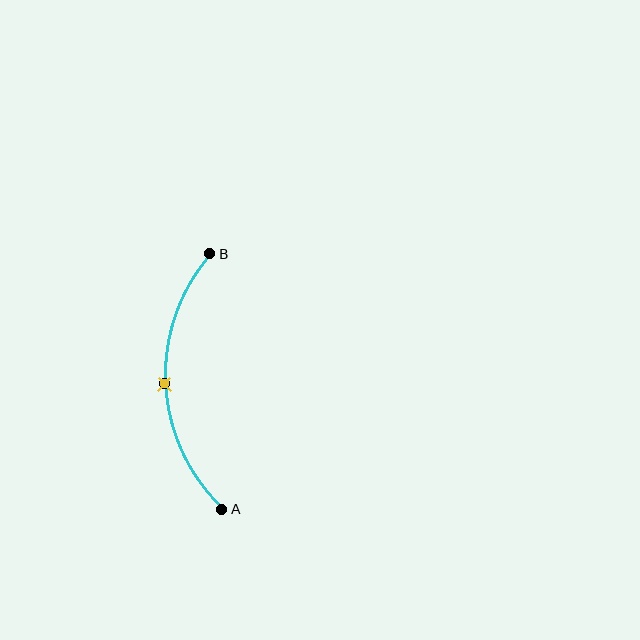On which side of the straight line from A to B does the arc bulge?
The arc bulges to the left of the straight line connecting A and B.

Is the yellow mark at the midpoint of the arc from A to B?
Yes. The yellow mark lies on the arc at equal arc-length from both A and B — it is the arc midpoint.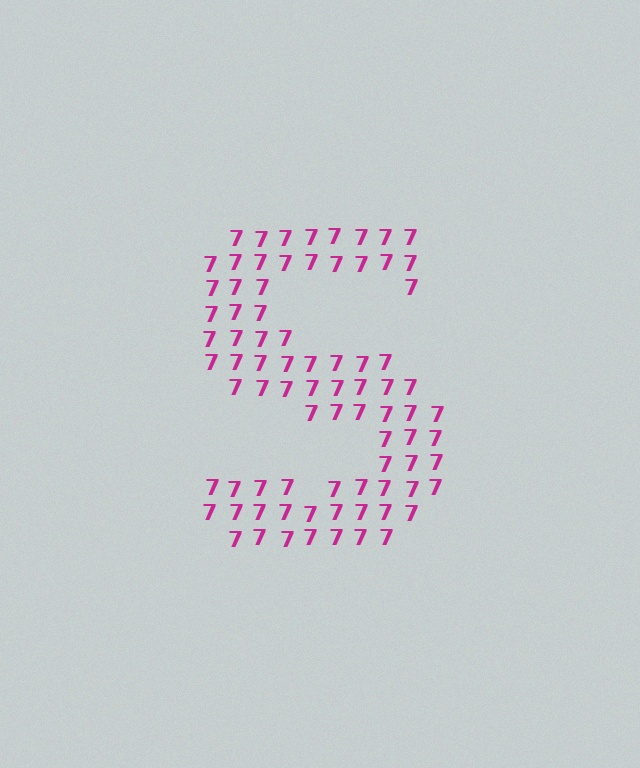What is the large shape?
The large shape is the letter S.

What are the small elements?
The small elements are digit 7's.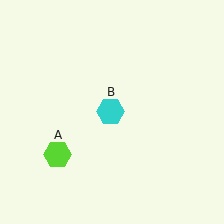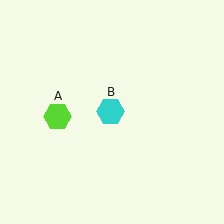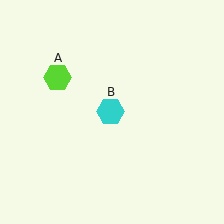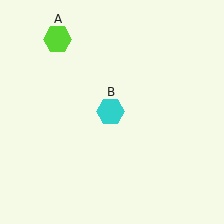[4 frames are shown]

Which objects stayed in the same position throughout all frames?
Cyan hexagon (object B) remained stationary.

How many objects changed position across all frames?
1 object changed position: lime hexagon (object A).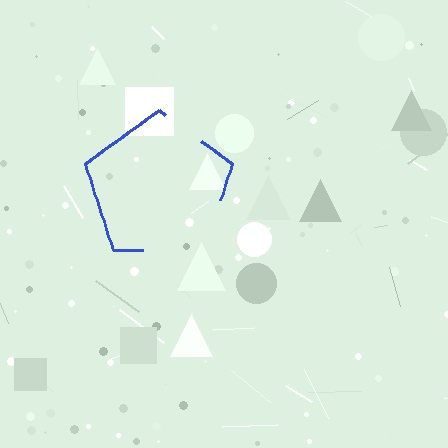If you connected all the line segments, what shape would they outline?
They would outline a pentagon.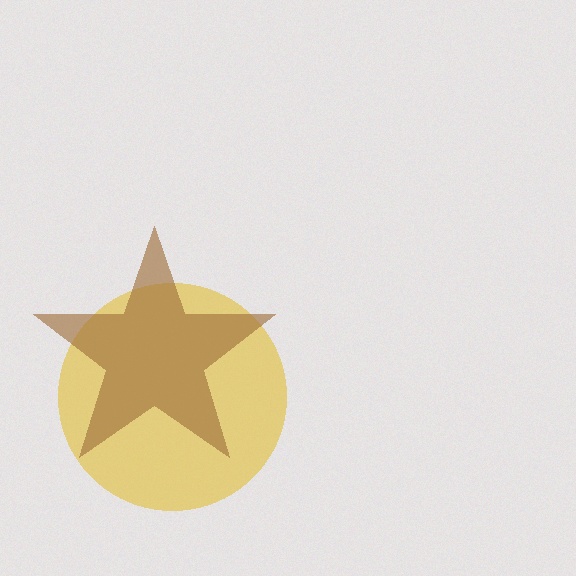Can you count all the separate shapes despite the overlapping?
Yes, there are 2 separate shapes.